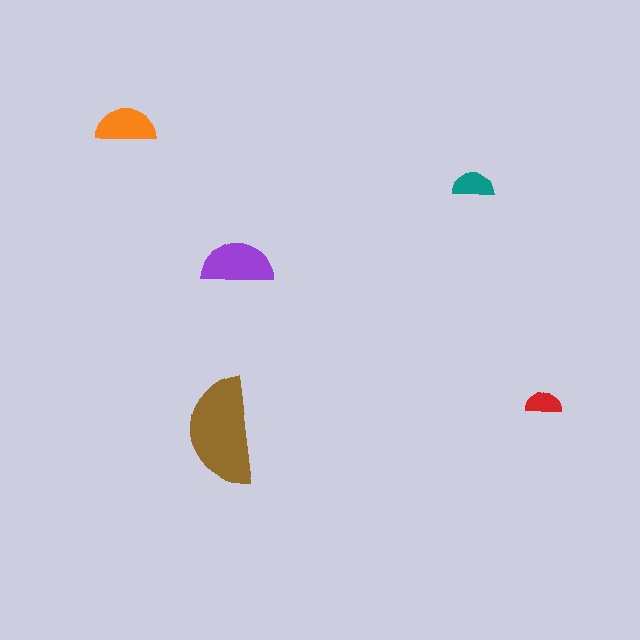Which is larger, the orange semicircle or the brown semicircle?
The brown one.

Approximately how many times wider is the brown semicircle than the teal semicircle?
About 2.5 times wider.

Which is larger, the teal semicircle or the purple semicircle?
The purple one.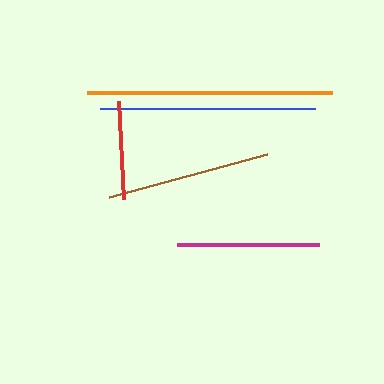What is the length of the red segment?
The red segment is approximately 99 pixels long.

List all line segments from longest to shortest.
From longest to shortest: orange, blue, brown, magenta, red.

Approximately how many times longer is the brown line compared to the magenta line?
The brown line is approximately 1.2 times the length of the magenta line.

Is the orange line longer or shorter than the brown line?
The orange line is longer than the brown line.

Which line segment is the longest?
The orange line is the longest at approximately 246 pixels.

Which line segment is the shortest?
The red line is the shortest at approximately 99 pixels.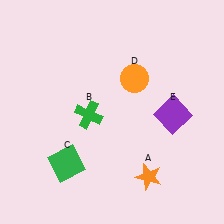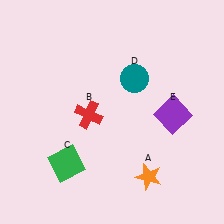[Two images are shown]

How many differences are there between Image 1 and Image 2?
There are 2 differences between the two images.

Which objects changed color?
B changed from green to red. D changed from orange to teal.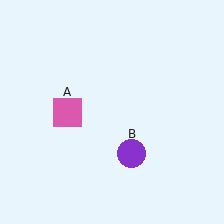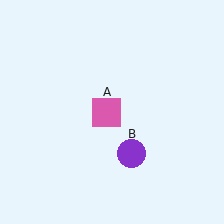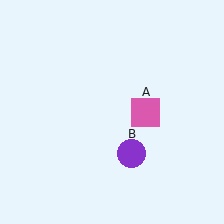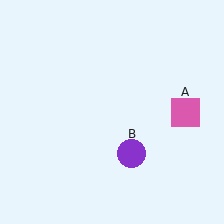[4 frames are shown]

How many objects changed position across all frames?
1 object changed position: pink square (object A).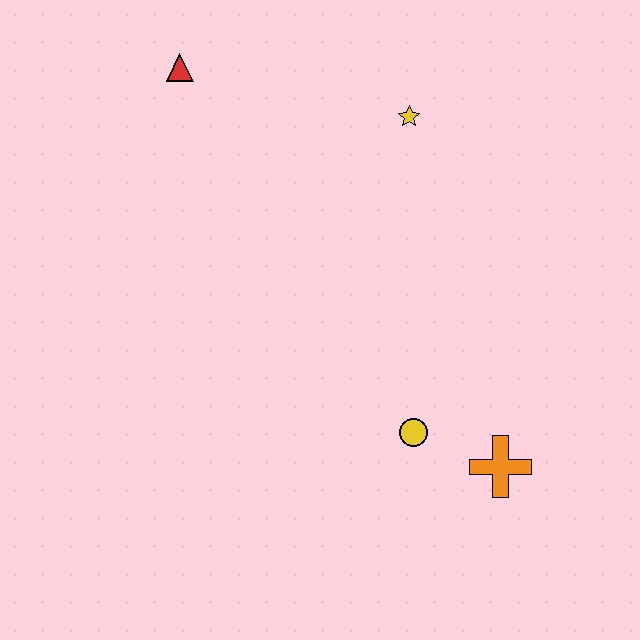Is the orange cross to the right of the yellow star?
Yes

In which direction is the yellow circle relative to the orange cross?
The yellow circle is to the left of the orange cross.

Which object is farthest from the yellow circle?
The red triangle is farthest from the yellow circle.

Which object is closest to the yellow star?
The red triangle is closest to the yellow star.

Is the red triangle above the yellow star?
Yes